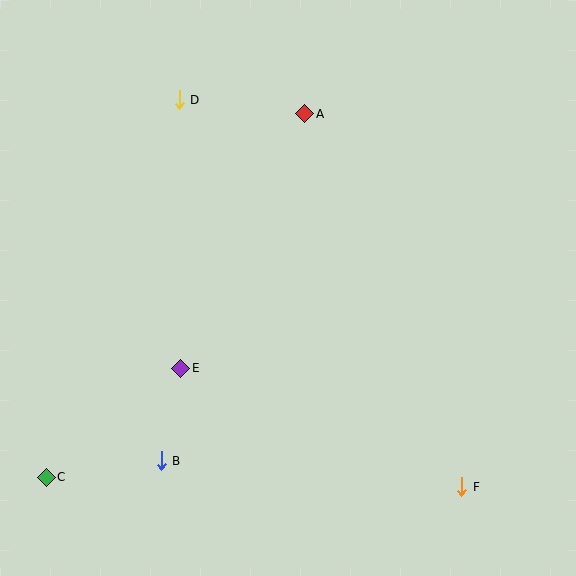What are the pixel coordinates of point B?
Point B is at (161, 461).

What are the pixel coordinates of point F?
Point F is at (462, 487).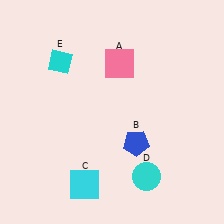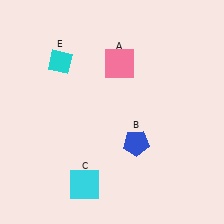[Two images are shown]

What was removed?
The cyan circle (D) was removed in Image 2.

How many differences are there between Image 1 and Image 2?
There is 1 difference between the two images.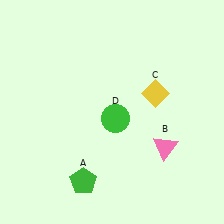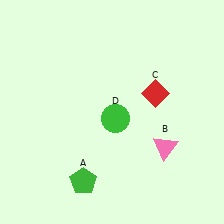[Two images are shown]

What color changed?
The diamond (C) changed from yellow in Image 1 to red in Image 2.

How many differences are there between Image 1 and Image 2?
There is 1 difference between the two images.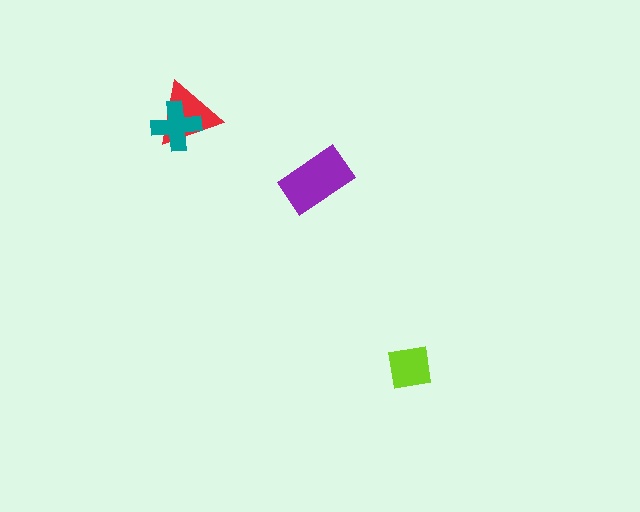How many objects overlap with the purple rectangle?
0 objects overlap with the purple rectangle.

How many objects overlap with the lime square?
0 objects overlap with the lime square.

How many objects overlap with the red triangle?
1 object overlaps with the red triangle.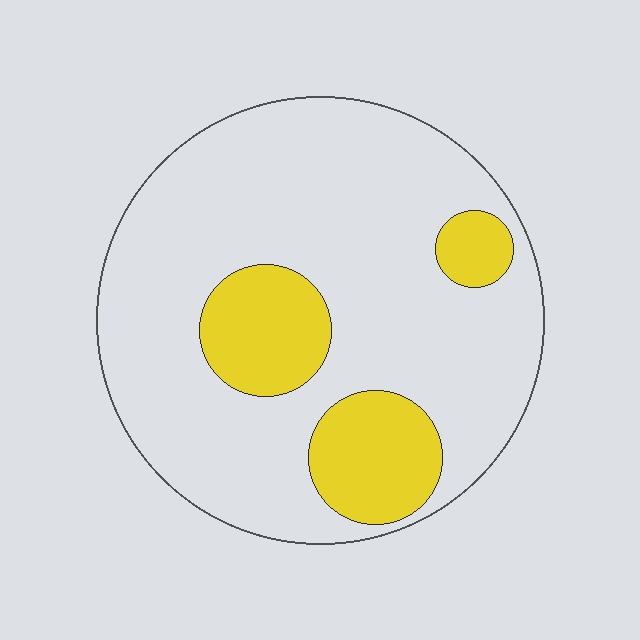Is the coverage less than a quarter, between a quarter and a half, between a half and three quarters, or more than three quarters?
Less than a quarter.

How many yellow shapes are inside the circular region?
3.